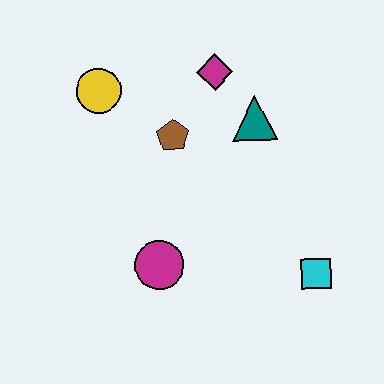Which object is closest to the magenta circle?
The brown pentagon is closest to the magenta circle.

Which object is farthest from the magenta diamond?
The cyan square is farthest from the magenta diamond.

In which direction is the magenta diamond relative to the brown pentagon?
The magenta diamond is above the brown pentagon.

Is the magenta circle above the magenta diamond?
No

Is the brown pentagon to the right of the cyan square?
No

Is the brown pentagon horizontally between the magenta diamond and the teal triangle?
No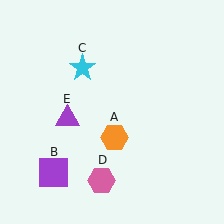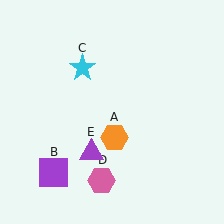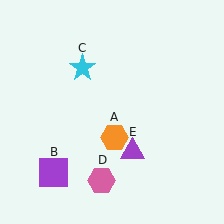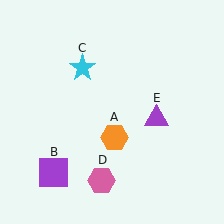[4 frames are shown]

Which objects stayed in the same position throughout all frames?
Orange hexagon (object A) and purple square (object B) and cyan star (object C) and pink hexagon (object D) remained stationary.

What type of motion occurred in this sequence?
The purple triangle (object E) rotated counterclockwise around the center of the scene.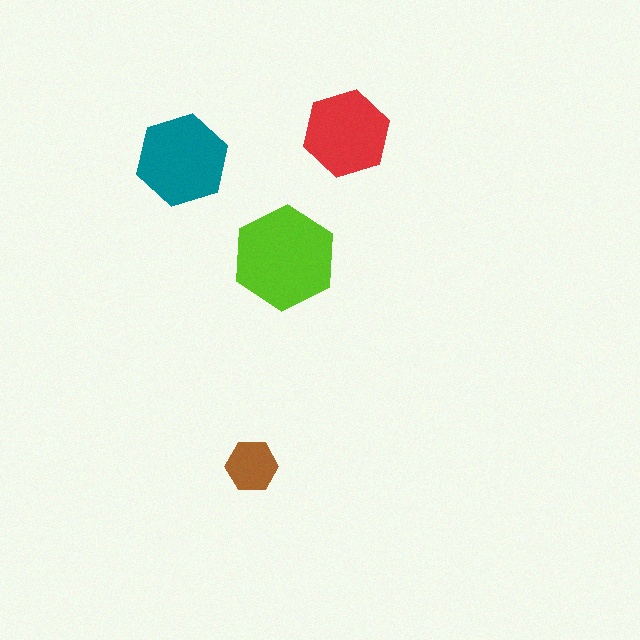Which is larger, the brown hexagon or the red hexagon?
The red one.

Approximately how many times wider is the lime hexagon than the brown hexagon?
About 2 times wider.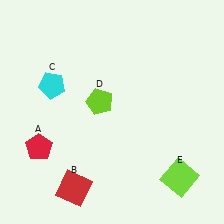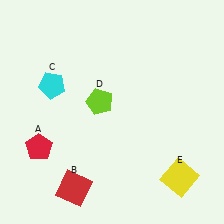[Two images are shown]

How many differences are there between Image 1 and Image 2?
There is 1 difference between the two images.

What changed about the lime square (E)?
In Image 1, E is lime. In Image 2, it changed to yellow.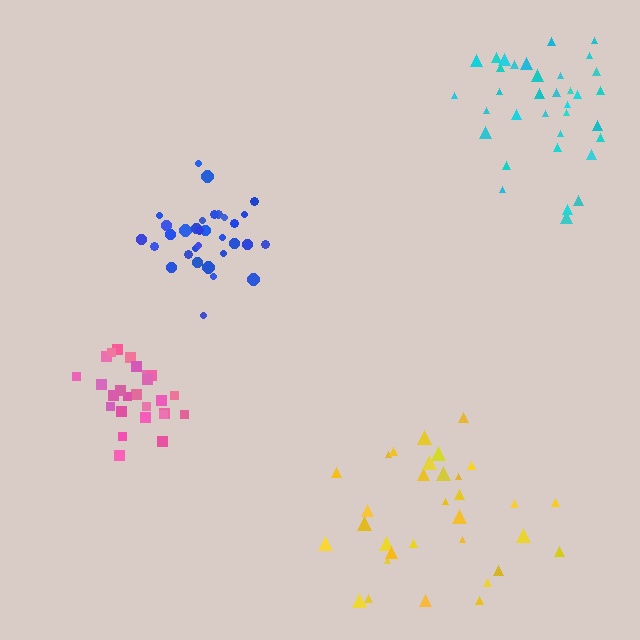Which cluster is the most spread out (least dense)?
Yellow.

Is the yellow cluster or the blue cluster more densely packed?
Blue.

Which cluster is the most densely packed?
Pink.